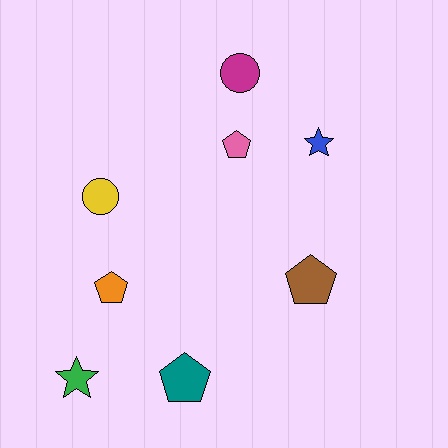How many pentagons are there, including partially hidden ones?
There are 4 pentagons.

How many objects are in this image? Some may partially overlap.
There are 8 objects.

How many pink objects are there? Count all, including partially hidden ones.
There is 1 pink object.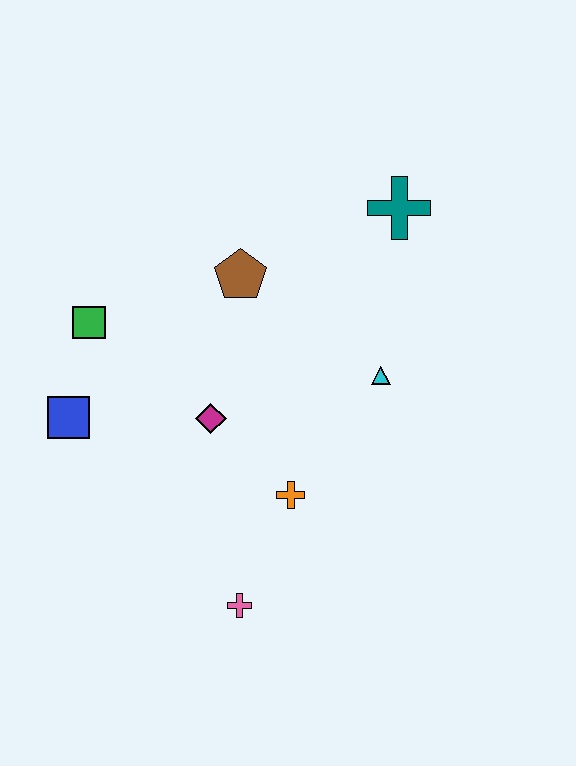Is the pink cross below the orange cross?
Yes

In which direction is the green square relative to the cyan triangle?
The green square is to the left of the cyan triangle.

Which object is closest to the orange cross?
The magenta diamond is closest to the orange cross.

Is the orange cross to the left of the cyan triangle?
Yes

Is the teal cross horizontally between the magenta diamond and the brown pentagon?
No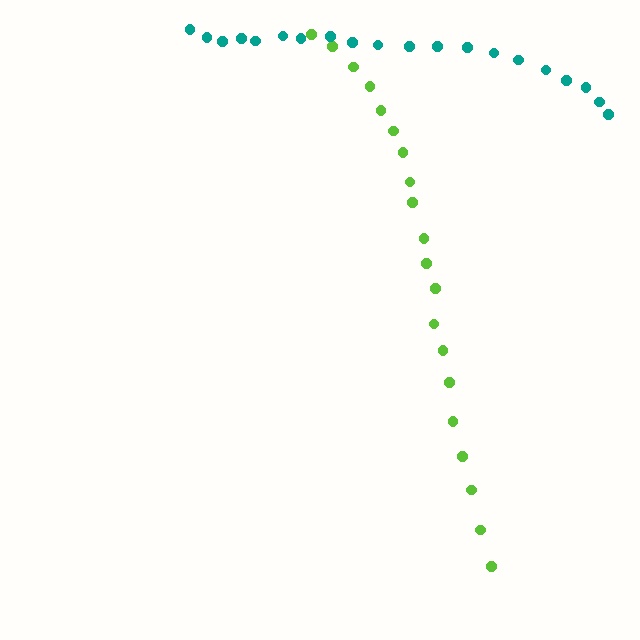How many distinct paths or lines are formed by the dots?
There are 2 distinct paths.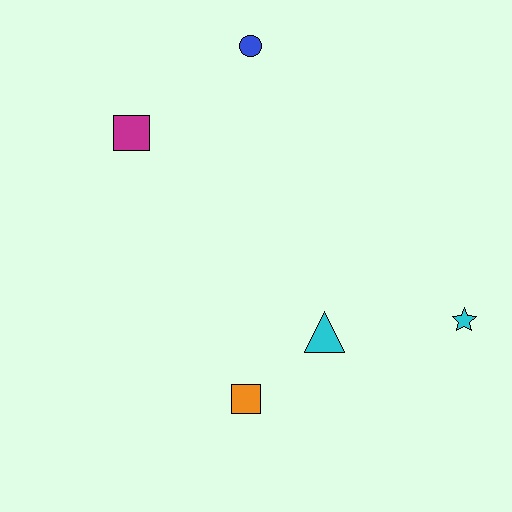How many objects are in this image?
There are 5 objects.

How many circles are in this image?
There is 1 circle.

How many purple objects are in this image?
There are no purple objects.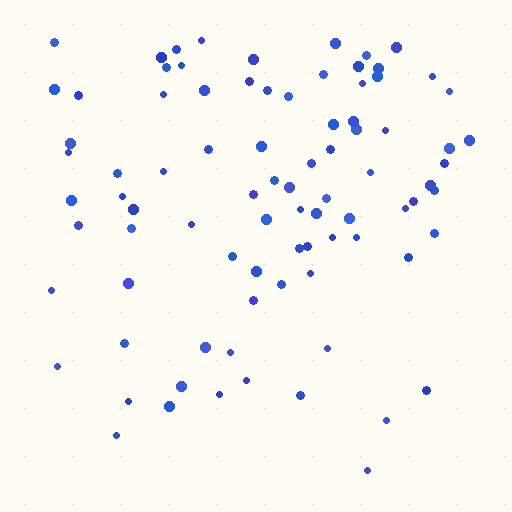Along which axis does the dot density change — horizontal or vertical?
Vertical.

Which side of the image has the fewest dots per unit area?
The bottom.